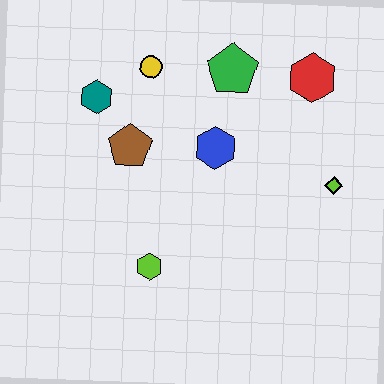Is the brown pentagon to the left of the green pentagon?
Yes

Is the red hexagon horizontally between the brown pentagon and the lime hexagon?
No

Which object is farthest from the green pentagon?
The lime hexagon is farthest from the green pentagon.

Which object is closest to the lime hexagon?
The brown pentagon is closest to the lime hexagon.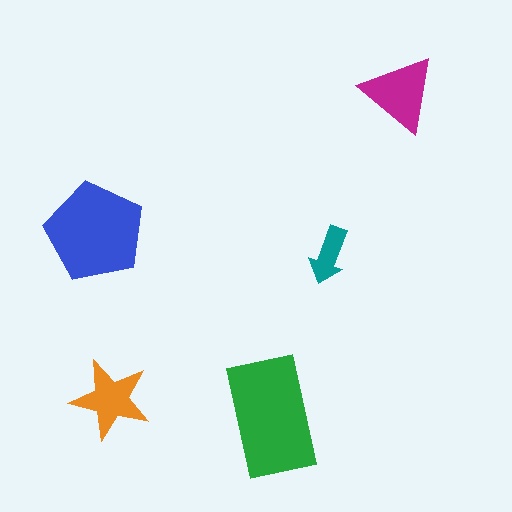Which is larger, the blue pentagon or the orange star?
The blue pentagon.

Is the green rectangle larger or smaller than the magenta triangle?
Larger.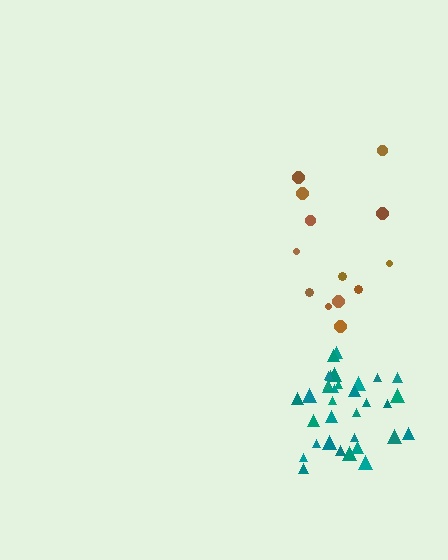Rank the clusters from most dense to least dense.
teal, brown.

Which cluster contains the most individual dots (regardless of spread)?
Teal (33).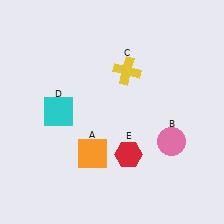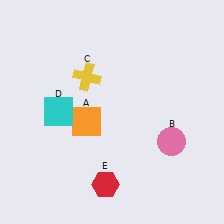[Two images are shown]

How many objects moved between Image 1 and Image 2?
3 objects moved between the two images.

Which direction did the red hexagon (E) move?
The red hexagon (E) moved down.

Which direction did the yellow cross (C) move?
The yellow cross (C) moved left.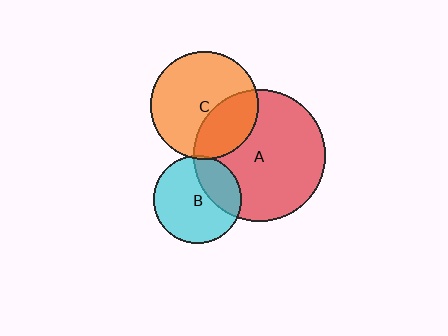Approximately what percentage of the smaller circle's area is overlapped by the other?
Approximately 30%.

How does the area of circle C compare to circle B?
Approximately 1.5 times.